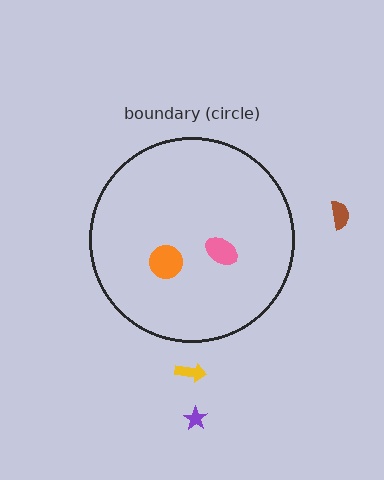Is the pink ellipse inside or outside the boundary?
Inside.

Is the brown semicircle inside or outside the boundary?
Outside.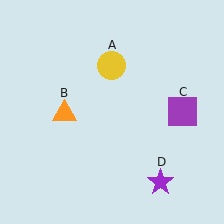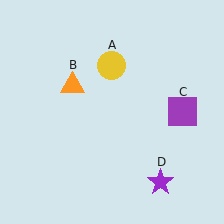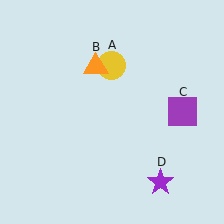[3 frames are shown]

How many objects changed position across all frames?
1 object changed position: orange triangle (object B).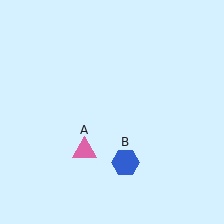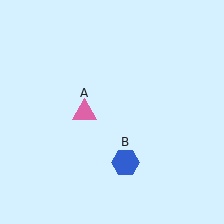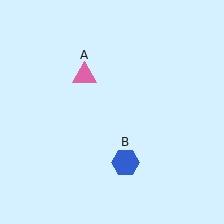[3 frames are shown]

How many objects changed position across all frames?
1 object changed position: pink triangle (object A).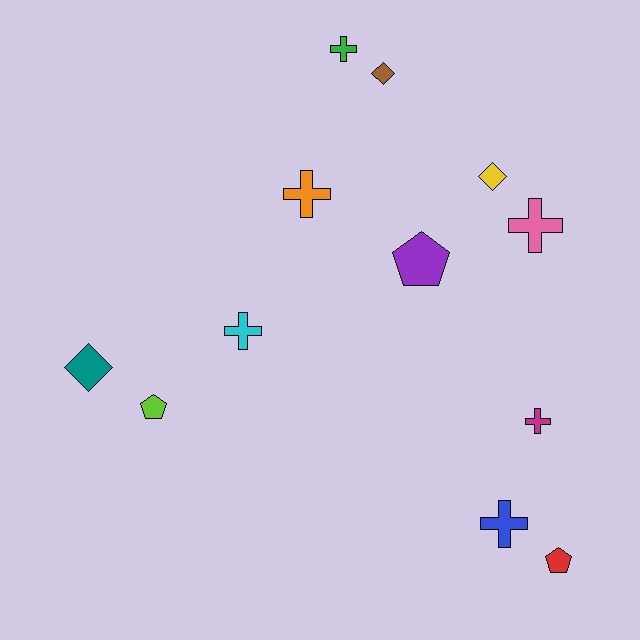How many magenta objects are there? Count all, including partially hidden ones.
There is 1 magenta object.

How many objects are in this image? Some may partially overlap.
There are 12 objects.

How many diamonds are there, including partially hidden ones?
There are 3 diamonds.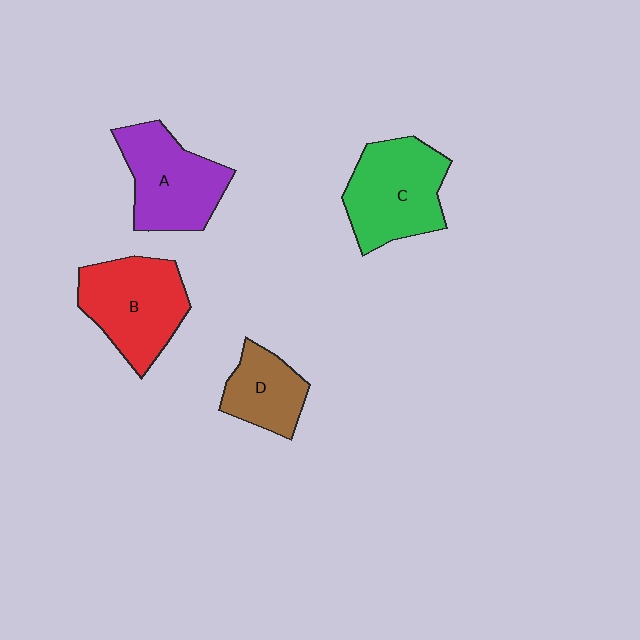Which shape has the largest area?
Shape C (green).